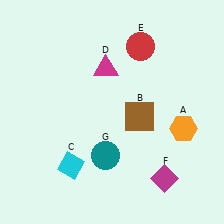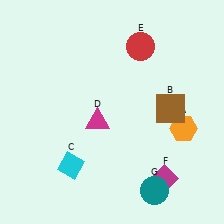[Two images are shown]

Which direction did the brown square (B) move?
The brown square (B) moved right.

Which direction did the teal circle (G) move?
The teal circle (G) moved right.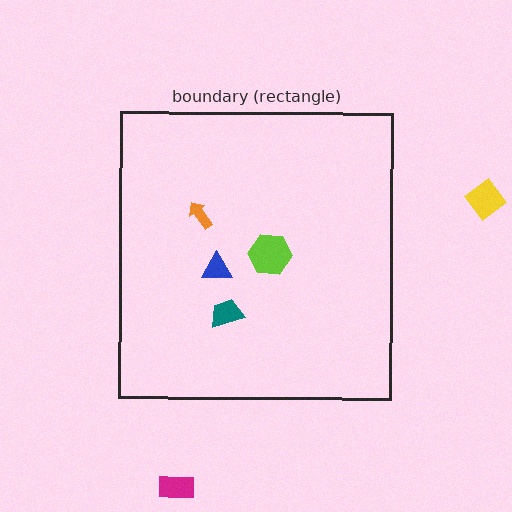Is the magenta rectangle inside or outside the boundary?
Outside.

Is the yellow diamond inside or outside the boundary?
Outside.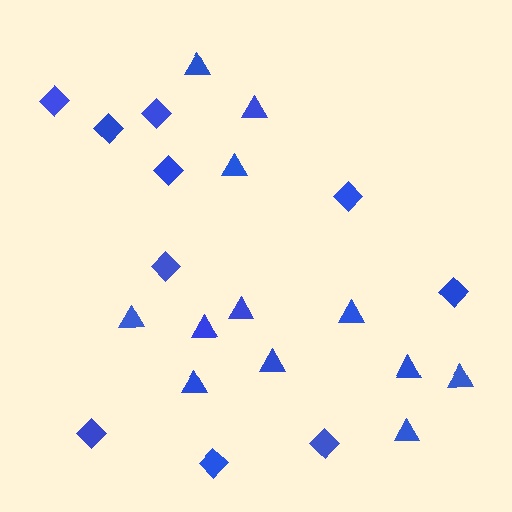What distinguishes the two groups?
There are 2 groups: one group of diamonds (10) and one group of triangles (12).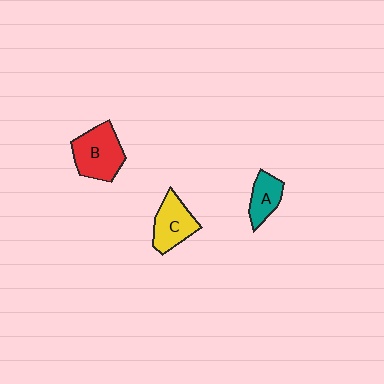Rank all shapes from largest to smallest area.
From largest to smallest: B (red), C (yellow), A (teal).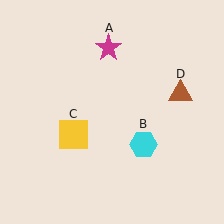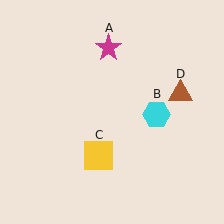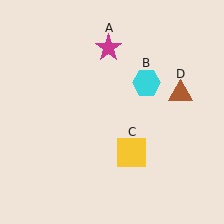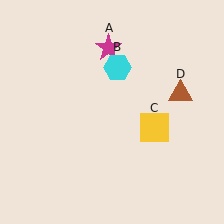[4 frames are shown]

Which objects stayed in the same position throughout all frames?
Magenta star (object A) and brown triangle (object D) remained stationary.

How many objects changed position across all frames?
2 objects changed position: cyan hexagon (object B), yellow square (object C).